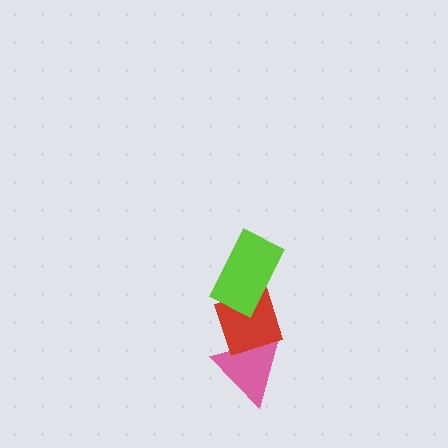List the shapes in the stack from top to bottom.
From top to bottom: the lime rectangle, the red diamond, the pink triangle.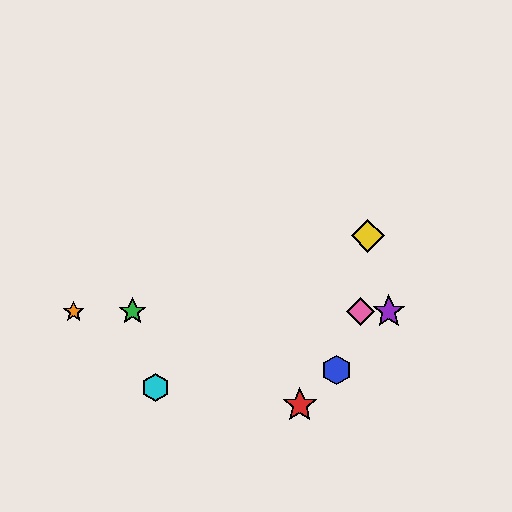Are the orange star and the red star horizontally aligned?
No, the orange star is at y≈312 and the red star is at y≈405.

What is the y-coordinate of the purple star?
The purple star is at y≈311.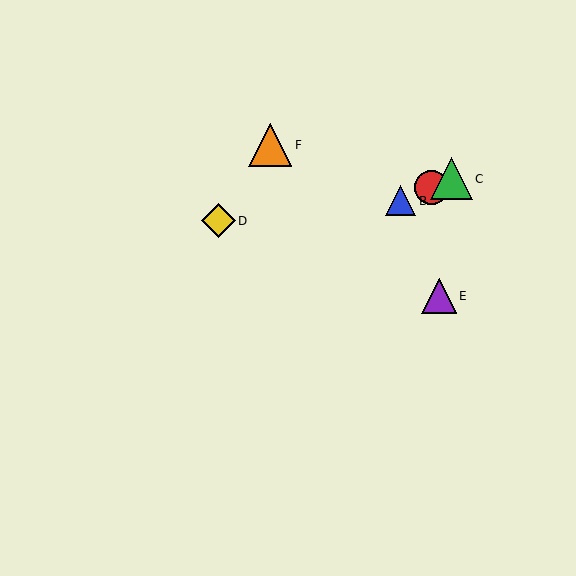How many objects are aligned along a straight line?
3 objects (A, B, C) are aligned along a straight line.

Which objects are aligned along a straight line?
Objects A, B, C are aligned along a straight line.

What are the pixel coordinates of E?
Object E is at (439, 296).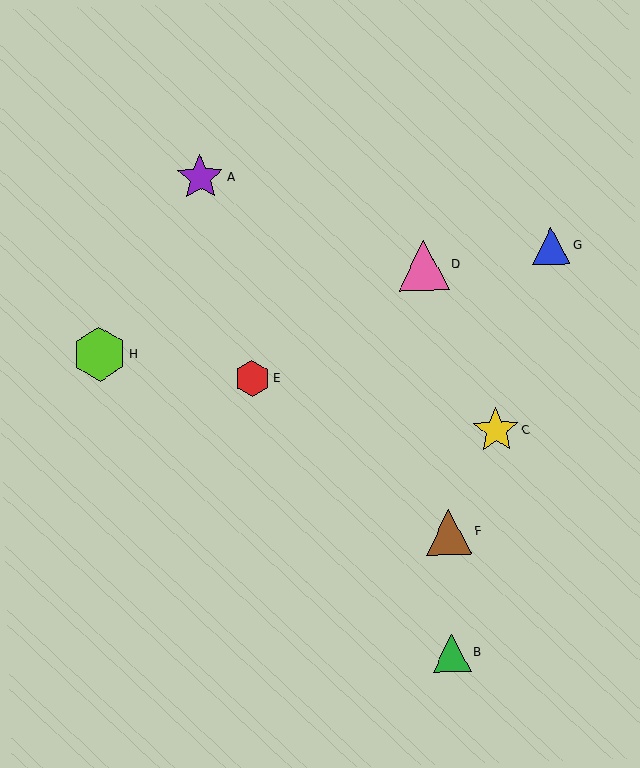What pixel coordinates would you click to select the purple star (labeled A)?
Click at (200, 177) to select the purple star A.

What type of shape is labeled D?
Shape D is a pink triangle.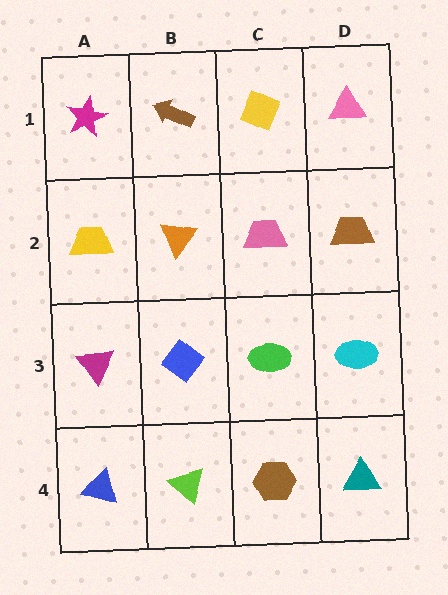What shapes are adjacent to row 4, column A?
A magenta triangle (row 3, column A), a lime triangle (row 4, column B).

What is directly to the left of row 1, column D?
A yellow diamond.